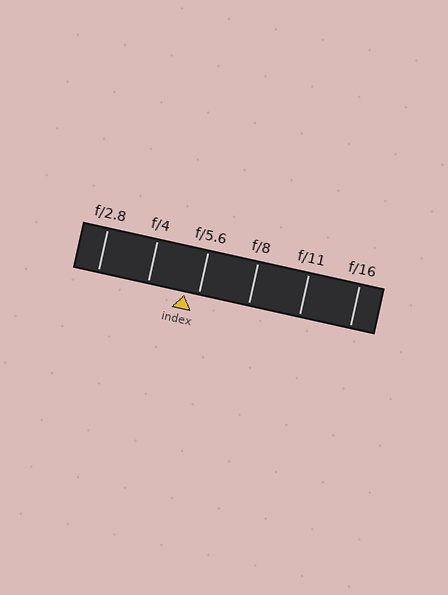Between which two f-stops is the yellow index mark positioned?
The index mark is between f/4 and f/5.6.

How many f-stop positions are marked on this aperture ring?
There are 6 f-stop positions marked.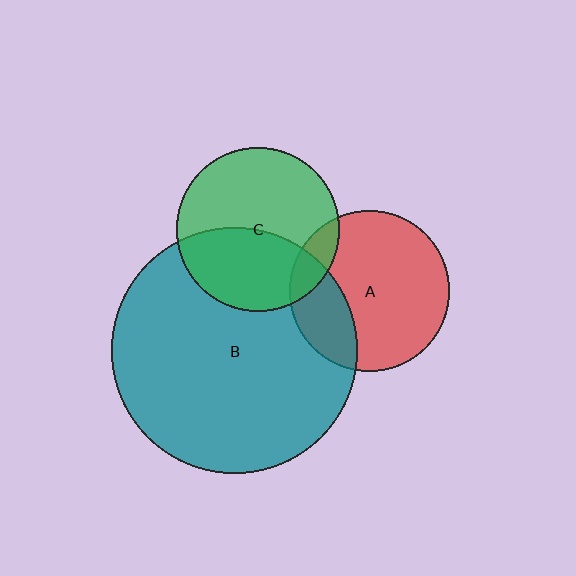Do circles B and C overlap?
Yes.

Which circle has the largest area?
Circle B (teal).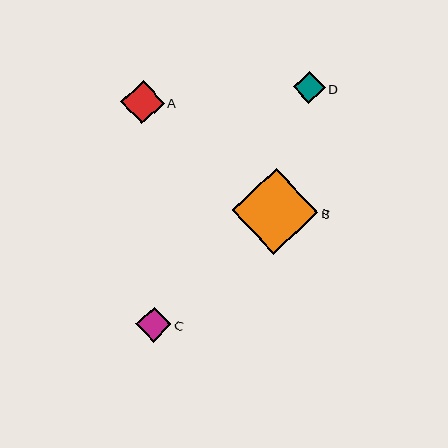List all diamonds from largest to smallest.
From largest to smallest: B, A, C, D.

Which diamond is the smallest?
Diamond D is the smallest with a size of approximately 32 pixels.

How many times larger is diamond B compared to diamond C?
Diamond B is approximately 2.5 times the size of diamond C.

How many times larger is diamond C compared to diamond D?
Diamond C is approximately 1.1 times the size of diamond D.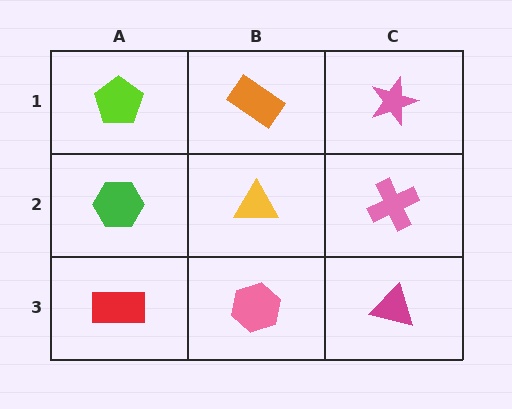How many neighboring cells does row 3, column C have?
2.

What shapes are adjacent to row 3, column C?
A pink cross (row 2, column C), a pink hexagon (row 3, column B).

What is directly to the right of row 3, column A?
A pink hexagon.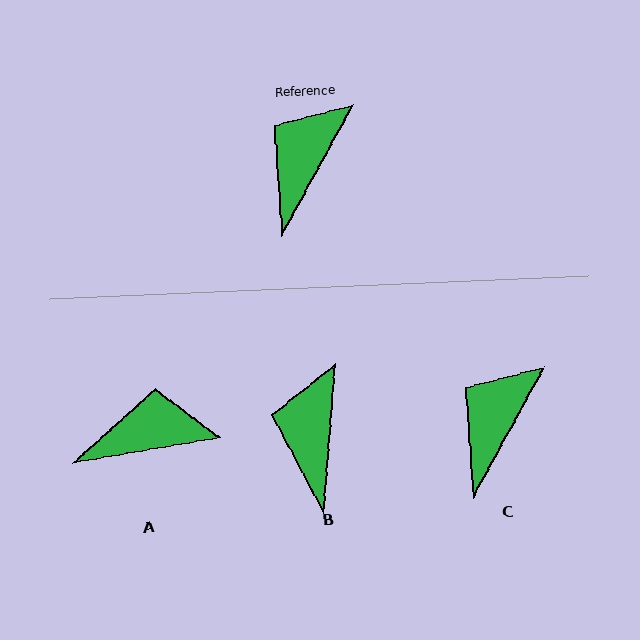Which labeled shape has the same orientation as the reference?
C.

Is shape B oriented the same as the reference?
No, it is off by about 24 degrees.